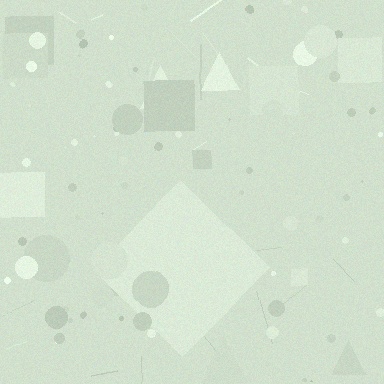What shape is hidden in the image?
A diamond is hidden in the image.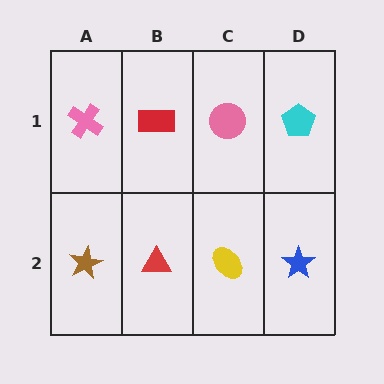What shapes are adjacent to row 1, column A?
A brown star (row 2, column A), a red rectangle (row 1, column B).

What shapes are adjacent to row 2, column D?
A cyan pentagon (row 1, column D), a yellow ellipse (row 2, column C).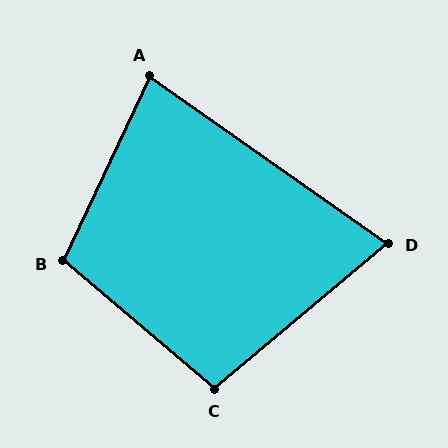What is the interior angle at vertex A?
Approximately 80 degrees (acute).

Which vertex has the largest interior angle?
B, at approximately 105 degrees.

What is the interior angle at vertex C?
Approximately 100 degrees (obtuse).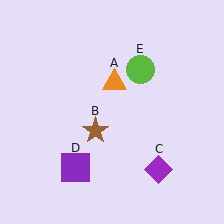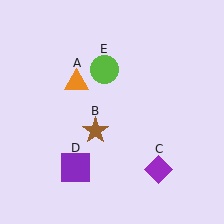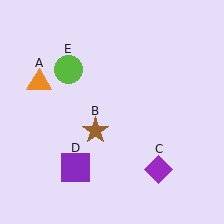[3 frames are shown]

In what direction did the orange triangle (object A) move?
The orange triangle (object A) moved left.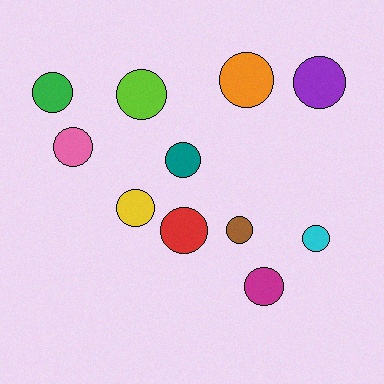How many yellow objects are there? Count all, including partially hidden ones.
There is 1 yellow object.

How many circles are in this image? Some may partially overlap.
There are 11 circles.